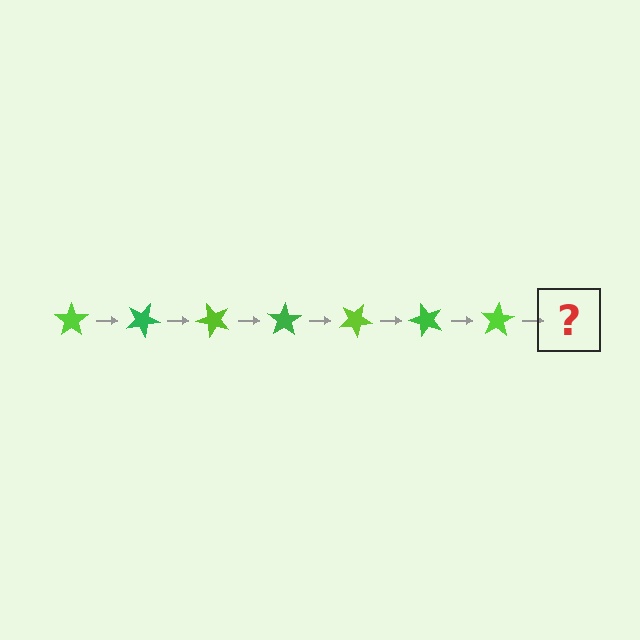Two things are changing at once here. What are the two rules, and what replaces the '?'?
The two rules are that it rotates 25 degrees each step and the color cycles through lime and green. The '?' should be a green star, rotated 175 degrees from the start.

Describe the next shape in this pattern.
It should be a green star, rotated 175 degrees from the start.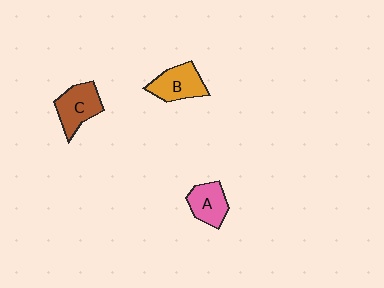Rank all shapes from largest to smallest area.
From largest to smallest: C (brown), B (orange), A (pink).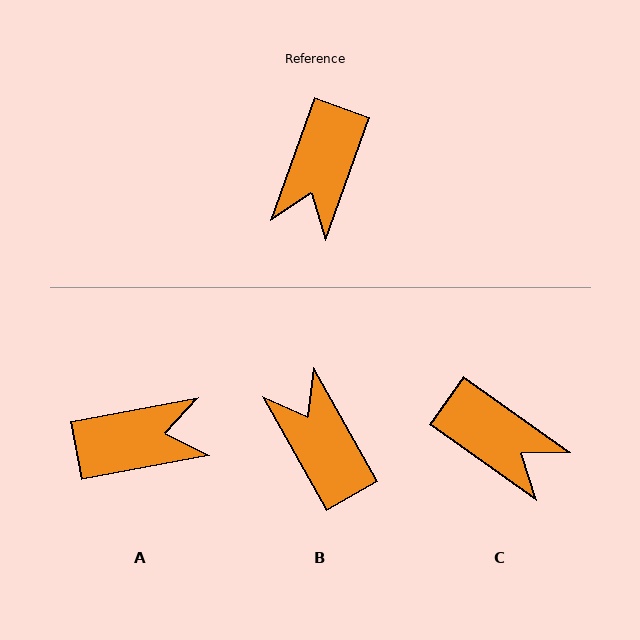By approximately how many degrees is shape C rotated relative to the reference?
Approximately 74 degrees counter-clockwise.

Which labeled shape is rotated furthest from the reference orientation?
B, about 131 degrees away.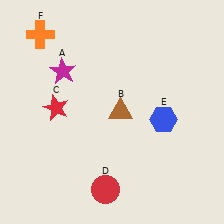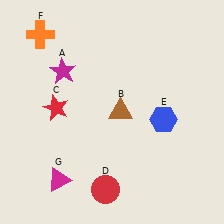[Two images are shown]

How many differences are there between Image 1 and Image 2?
There is 1 difference between the two images.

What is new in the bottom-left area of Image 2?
A magenta triangle (G) was added in the bottom-left area of Image 2.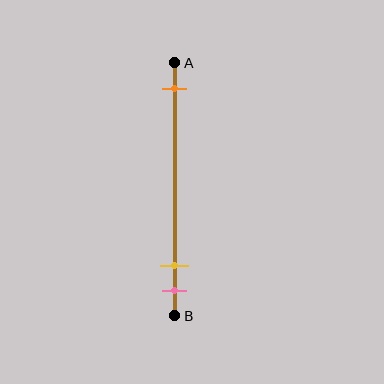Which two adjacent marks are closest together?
The yellow and pink marks are the closest adjacent pair.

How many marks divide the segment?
There are 3 marks dividing the segment.